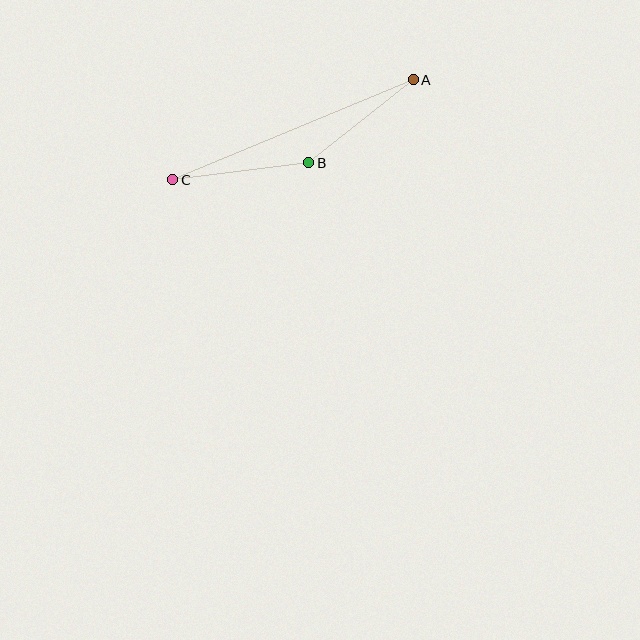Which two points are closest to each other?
Points A and B are closest to each other.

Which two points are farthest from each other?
Points A and C are farthest from each other.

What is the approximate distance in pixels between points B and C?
The distance between B and C is approximately 137 pixels.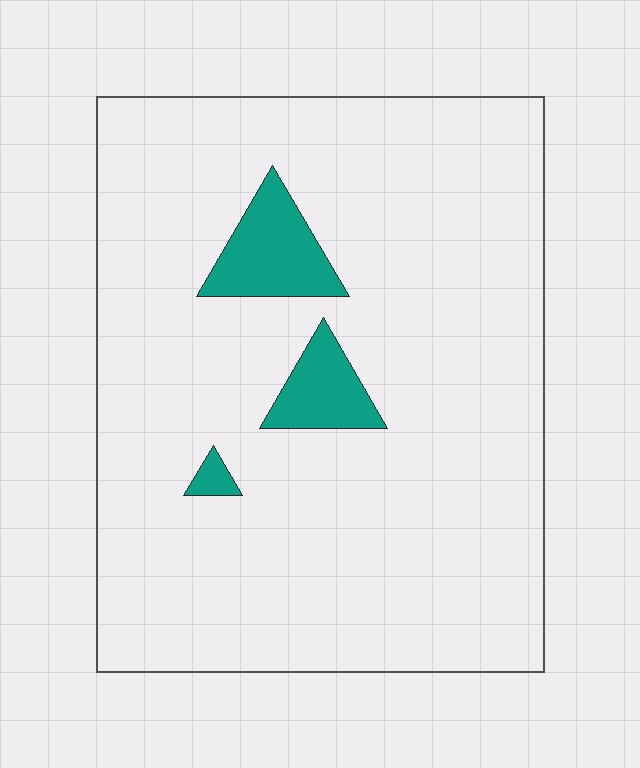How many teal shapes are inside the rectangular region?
3.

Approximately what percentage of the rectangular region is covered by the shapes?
Approximately 5%.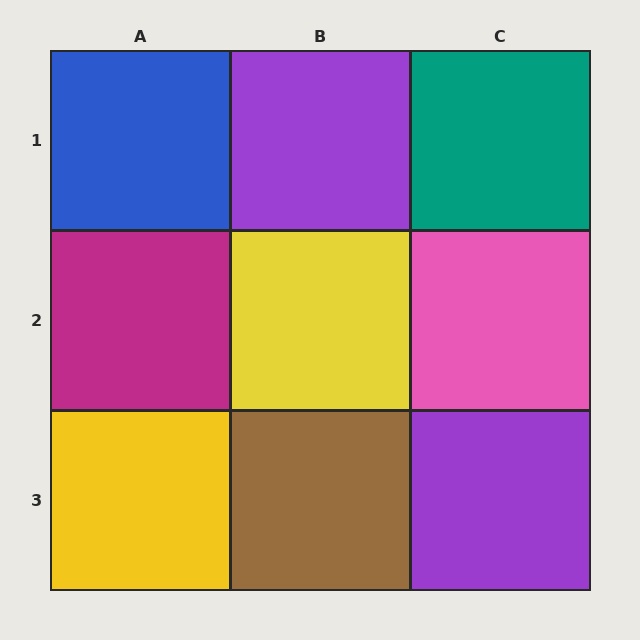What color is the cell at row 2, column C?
Pink.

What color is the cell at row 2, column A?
Magenta.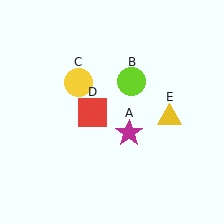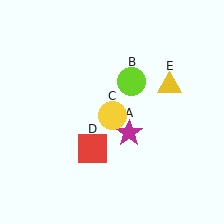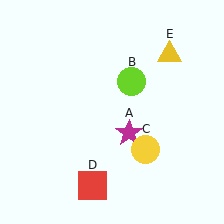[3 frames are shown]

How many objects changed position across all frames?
3 objects changed position: yellow circle (object C), red square (object D), yellow triangle (object E).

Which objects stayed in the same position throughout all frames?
Magenta star (object A) and lime circle (object B) remained stationary.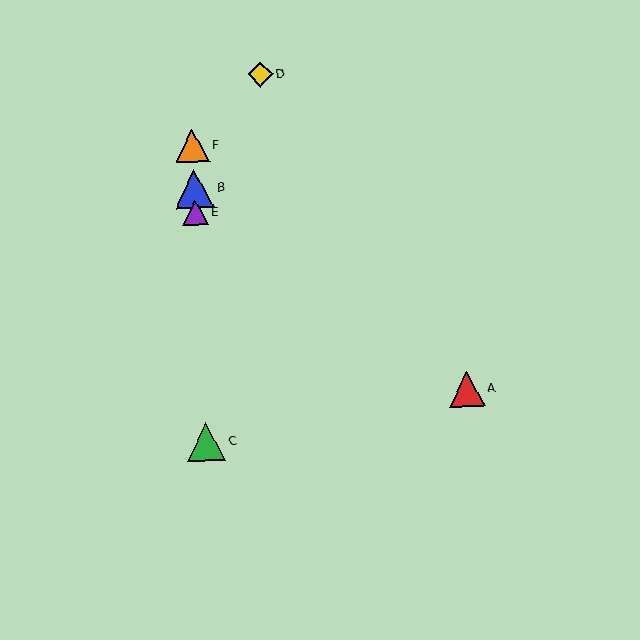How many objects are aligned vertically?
4 objects (B, C, E, F) are aligned vertically.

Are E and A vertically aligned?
No, E is at x≈195 and A is at x≈467.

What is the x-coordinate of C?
Object C is at x≈206.